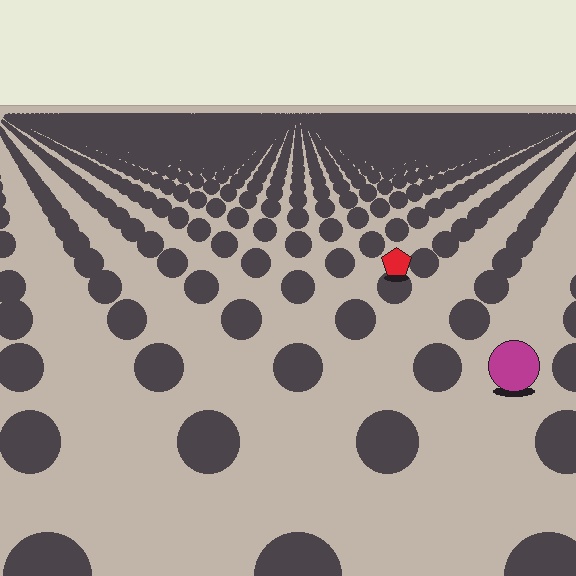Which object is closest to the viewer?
The magenta circle is closest. The texture marks near it are larger and more spread out.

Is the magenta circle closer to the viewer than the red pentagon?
Yes. The magenta circle is closer — you can tell from the texture gradient: the ground texture is coarser near it.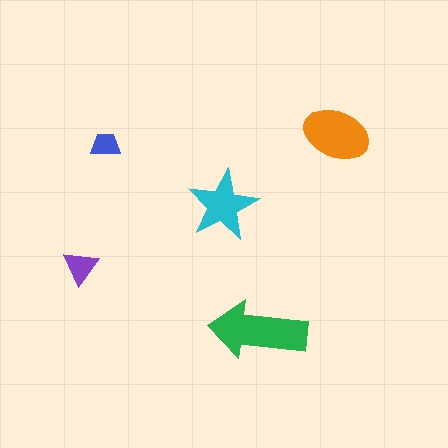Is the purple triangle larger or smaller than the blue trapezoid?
Larger.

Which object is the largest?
The green arrow.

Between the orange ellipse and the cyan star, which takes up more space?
The orange ellipse.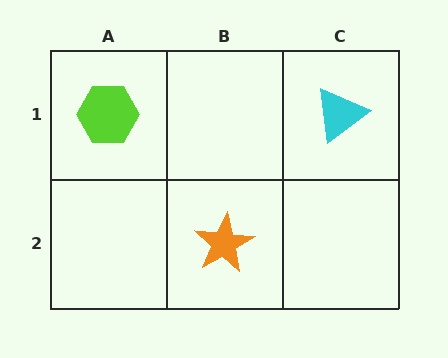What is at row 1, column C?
A cyan triangle.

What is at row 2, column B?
An orange star.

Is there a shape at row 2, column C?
No, that cell is empty.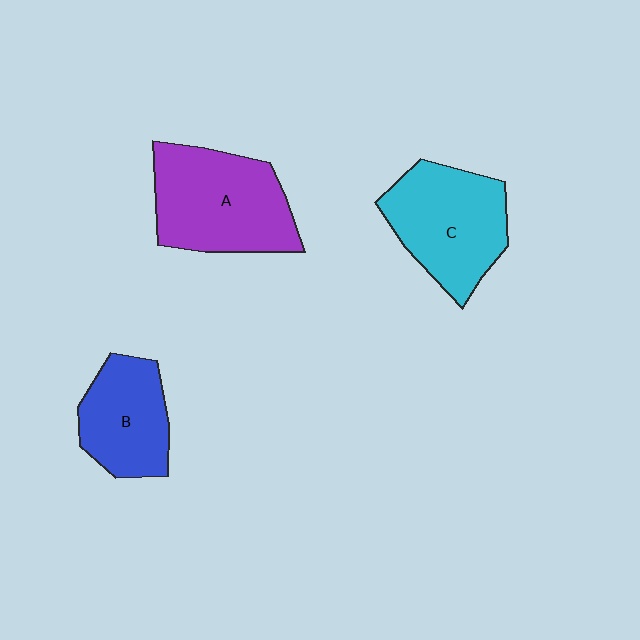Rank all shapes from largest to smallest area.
From largest to smallest: A (purple), C (cyan), B (blue).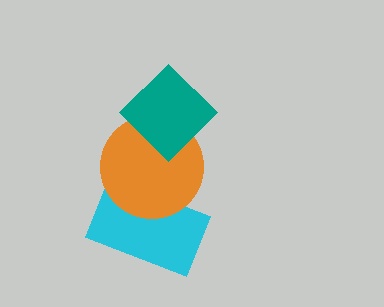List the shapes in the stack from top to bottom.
From top to bottom: the teal diamond, the orange circle, the cyan rectangle.